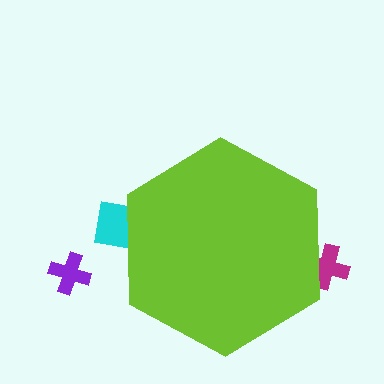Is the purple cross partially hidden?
No, the purple cross is fully visible.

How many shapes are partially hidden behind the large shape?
2 shapes are partially hidden.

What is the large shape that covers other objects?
A lime hexagon.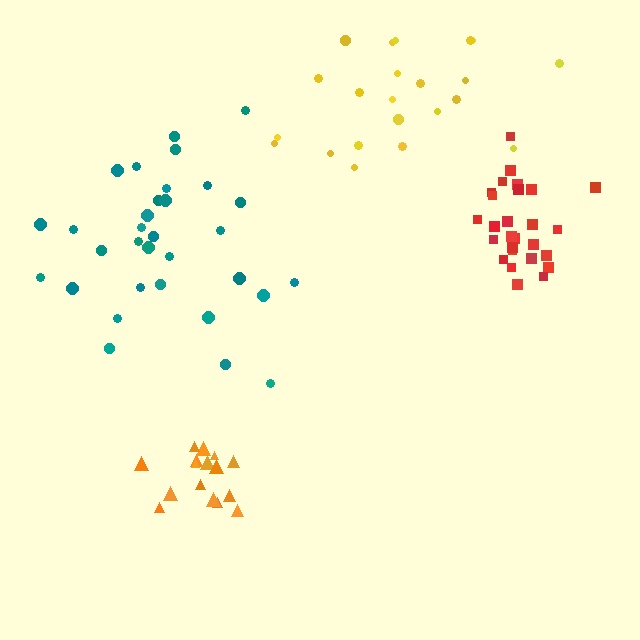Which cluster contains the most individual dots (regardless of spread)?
Teal (32).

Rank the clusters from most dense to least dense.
orange, red, teal, yellow.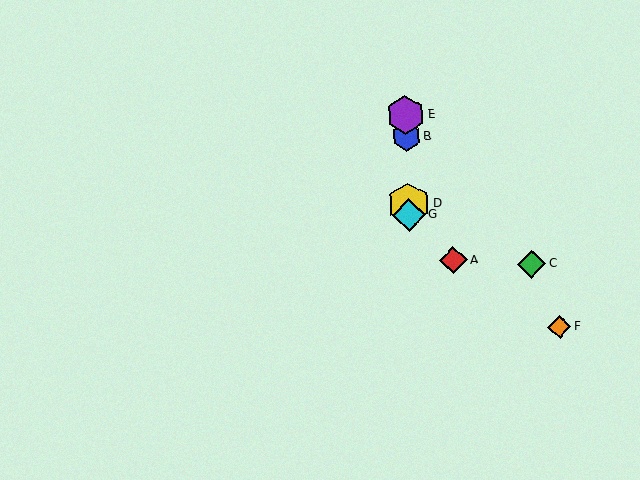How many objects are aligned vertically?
4 objects (B, D, E, G) are aligned vertically.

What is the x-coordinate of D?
Object D is at x≈409.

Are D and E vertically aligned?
Yes, both are at x≈409.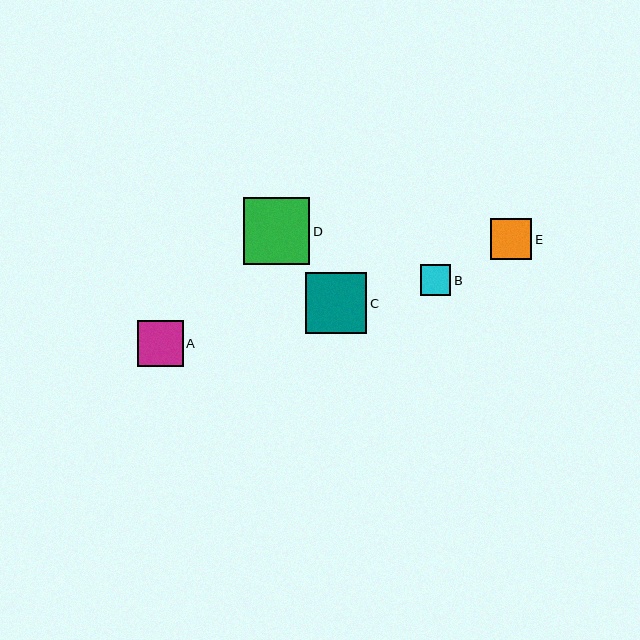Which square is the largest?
Square D is the largest with a size of approximately 66 pixels.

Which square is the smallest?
Square B is the smallest with a size of approximately 30 pixels.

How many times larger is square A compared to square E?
Square A is approximately 1.1 times the size of square E.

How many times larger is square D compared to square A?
Square D is approximately 1.5 times the size of square A.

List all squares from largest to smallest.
From largest to smallest: D, C, A, E, B.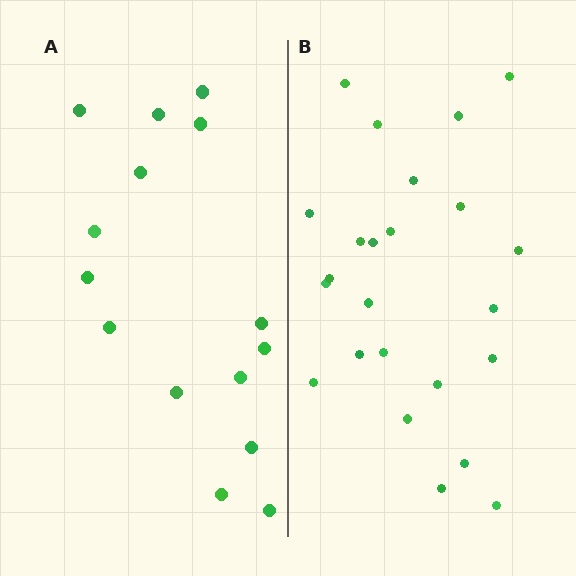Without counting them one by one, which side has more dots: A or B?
Region B (the right region) has more dots.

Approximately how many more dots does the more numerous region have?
Region B has roughly 8 or so more dots than region A.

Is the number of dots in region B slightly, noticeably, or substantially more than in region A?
Region B has substantially more. The ratio is roughly 1.6 to 1.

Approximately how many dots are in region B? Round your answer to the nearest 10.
About 20 dots. (The exact count is 24, which rounds to 20.)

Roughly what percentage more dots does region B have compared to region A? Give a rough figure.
About 60% more.